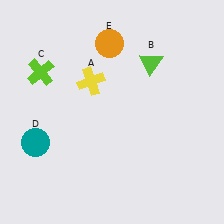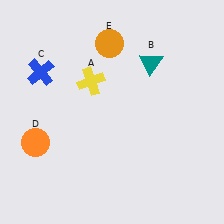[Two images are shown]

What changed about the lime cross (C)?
In Image 1, C is lime. In Image 2, it changed to blue.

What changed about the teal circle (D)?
In Image 1, D is teal. In Image 2, it changed to orange.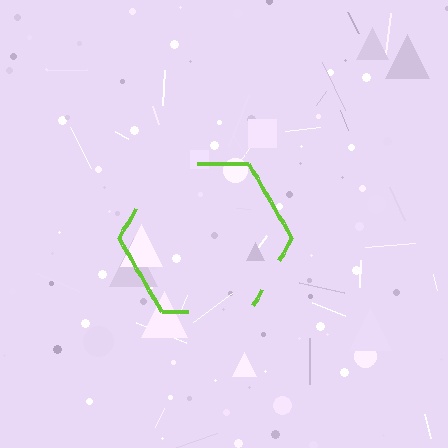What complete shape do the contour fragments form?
The contour fragments form a hexagon.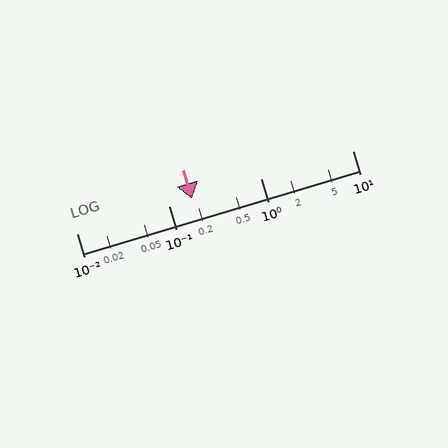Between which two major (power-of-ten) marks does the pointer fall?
The pointer is between 0.1 and 1.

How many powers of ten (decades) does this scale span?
The scale spans 3 decades, from 0.01 to 10.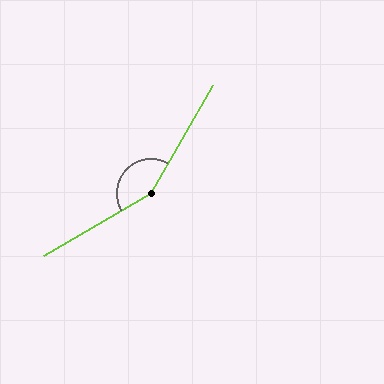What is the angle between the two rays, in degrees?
Approximately 151 degrees.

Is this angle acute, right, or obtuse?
It is obtuse.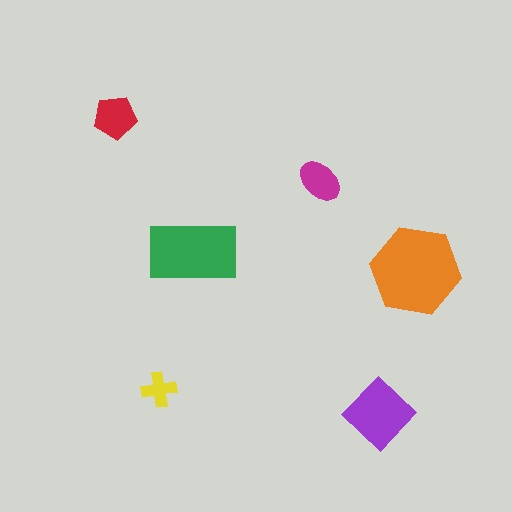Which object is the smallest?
The yellow cross.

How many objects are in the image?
There are 6 objects in the image.